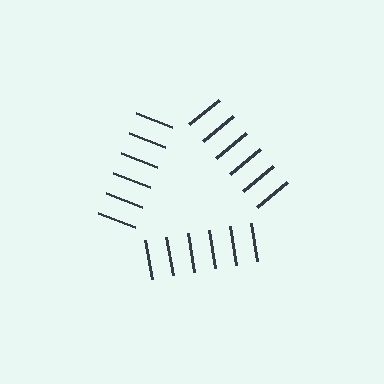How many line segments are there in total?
18 — 6 along each of the 3 edges.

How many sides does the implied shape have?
3 sides — the line-ends trace a triangle.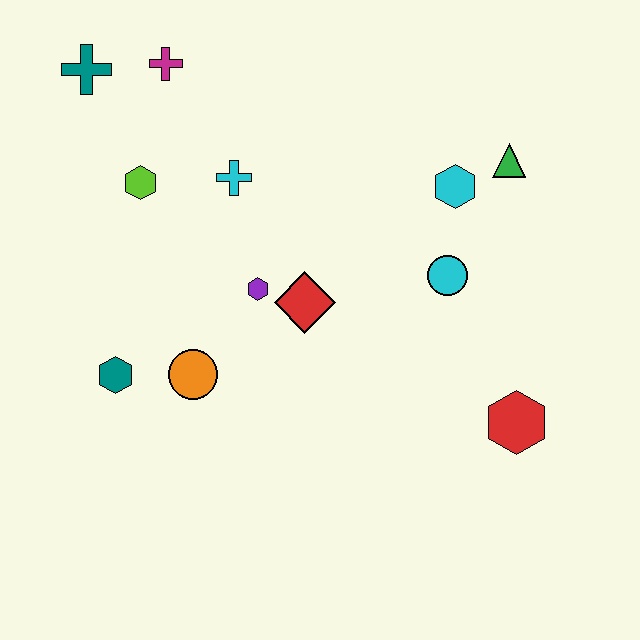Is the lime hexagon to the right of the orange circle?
No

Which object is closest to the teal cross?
The magenta cross is closest to the teal cross.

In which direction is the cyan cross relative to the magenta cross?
The cyan cross is below the magenta cross.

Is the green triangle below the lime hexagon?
No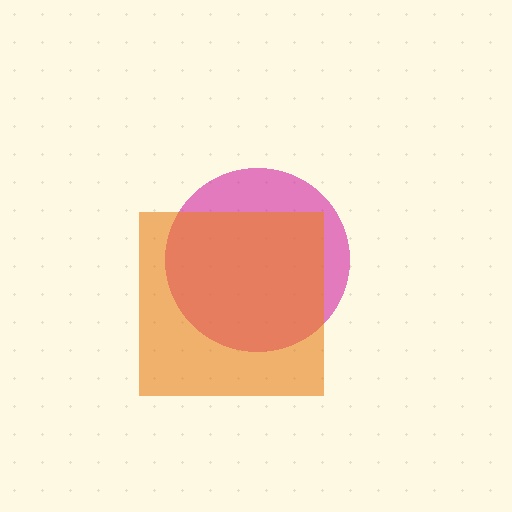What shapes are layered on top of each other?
The layered shapes are: a magenta circle, an orange square.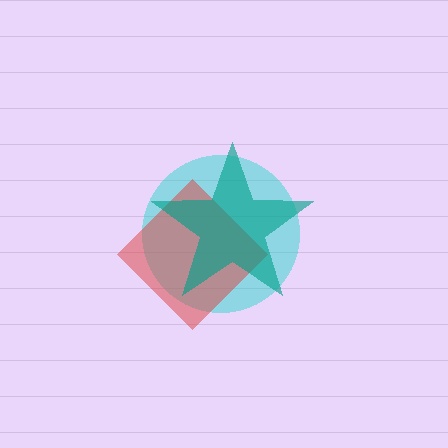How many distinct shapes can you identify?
There are 3 distinct shapes: a cyan circle, a red diamond, a teal star.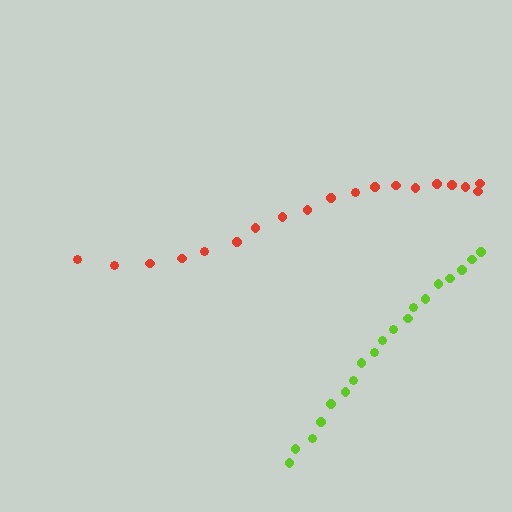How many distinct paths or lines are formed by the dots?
There are 2 distinct paths.